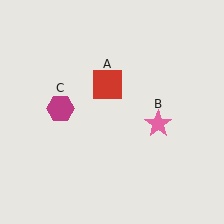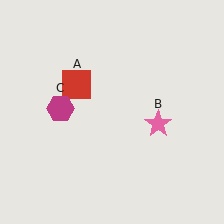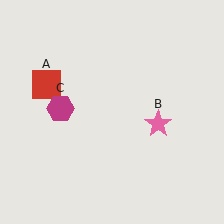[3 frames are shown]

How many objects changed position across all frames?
1 object changed position: red square (object A).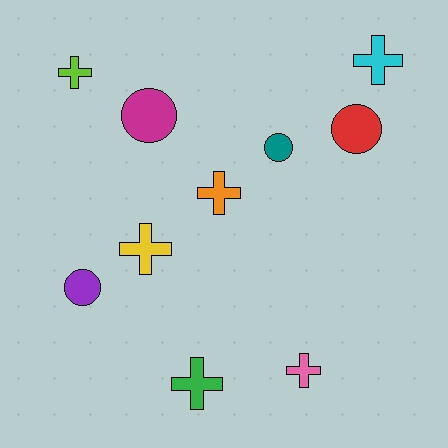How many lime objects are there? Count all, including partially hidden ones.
There is 1 lime object.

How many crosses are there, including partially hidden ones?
There are 6 crosses.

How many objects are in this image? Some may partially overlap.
There are 10 objects.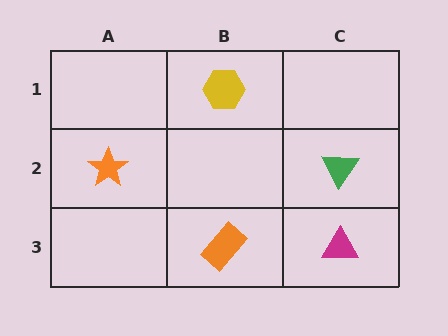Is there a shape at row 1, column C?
No, that cell is empty.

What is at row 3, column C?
A magenta triangle.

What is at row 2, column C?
A green triangle.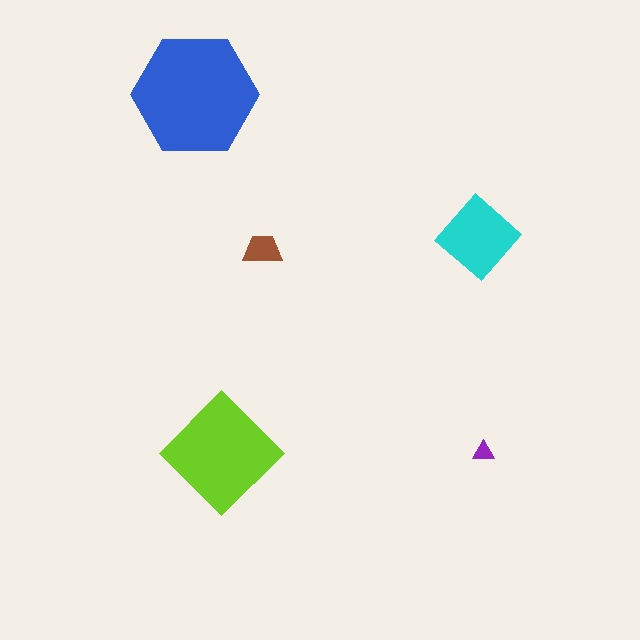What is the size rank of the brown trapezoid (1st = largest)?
4th.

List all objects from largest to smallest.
The blue hexagon, the lime diamond, the cyan diamond, the brown trapezoid, the purple triangle.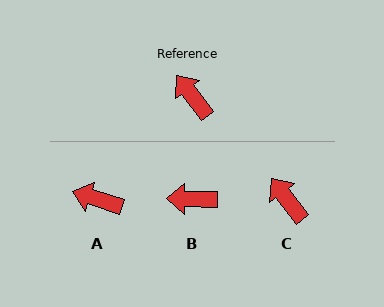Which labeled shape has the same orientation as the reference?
C.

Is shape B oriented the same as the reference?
No, it is off by about 52 degrees.